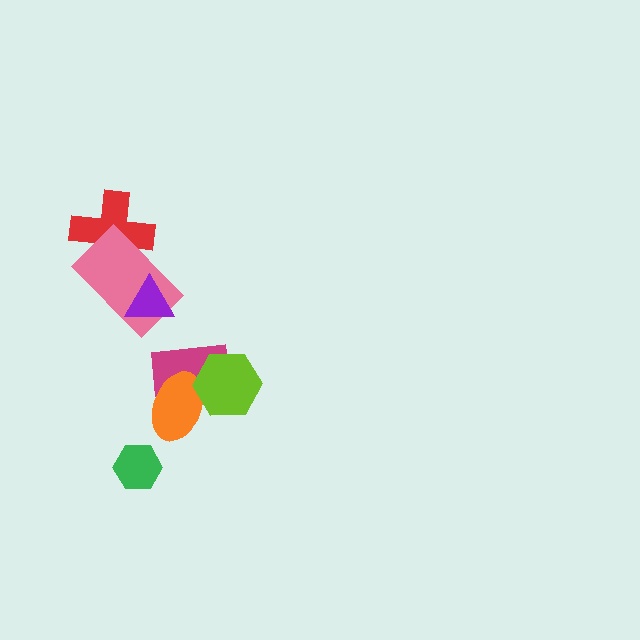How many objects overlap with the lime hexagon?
2 objects overlap with the lime hexagon.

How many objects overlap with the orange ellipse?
2 objects overlap with the orange ellipse.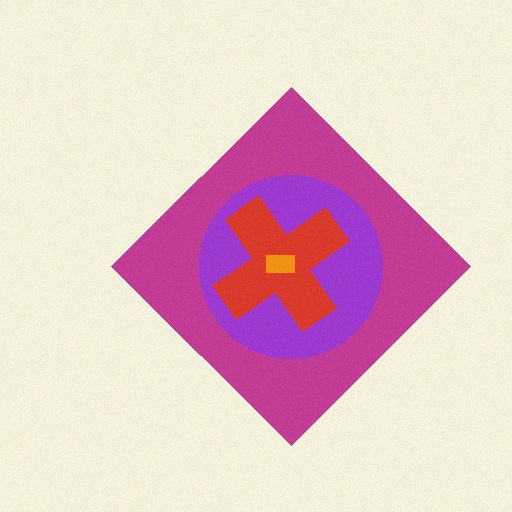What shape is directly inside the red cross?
The orange rectangle.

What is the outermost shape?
The magenta diamond.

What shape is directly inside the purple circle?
The red cross.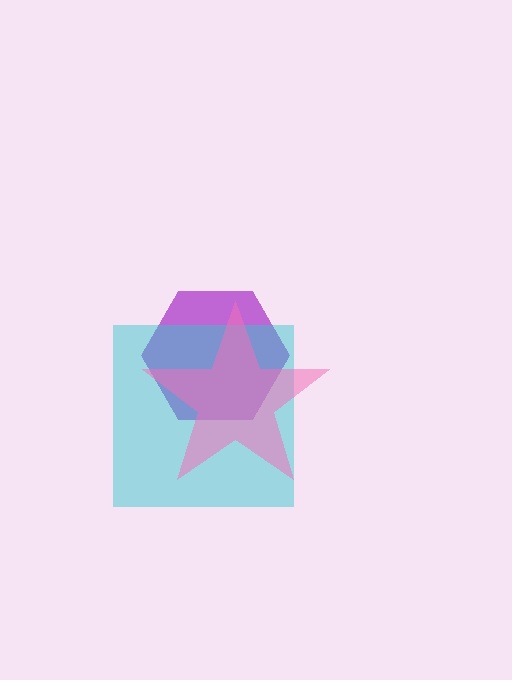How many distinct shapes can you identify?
There are 3 distinct shapes: a purple hexagon, a cyan square, a pink star.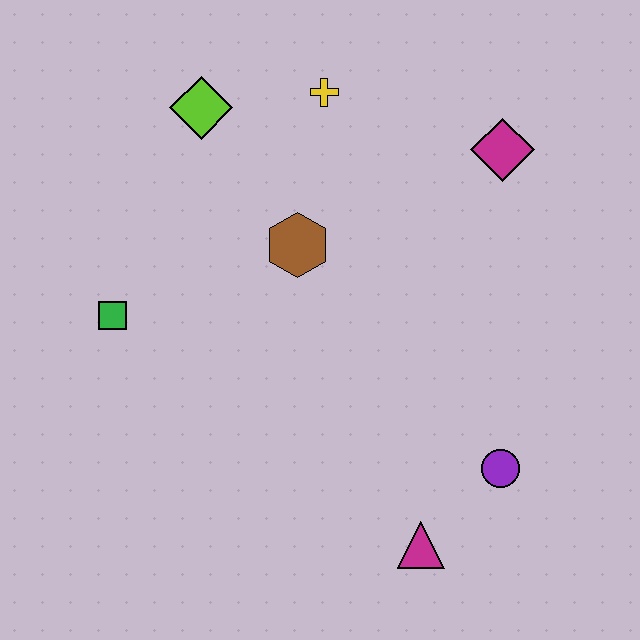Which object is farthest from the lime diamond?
The magenta triangle is farthest from the lime diamond.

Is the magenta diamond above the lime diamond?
No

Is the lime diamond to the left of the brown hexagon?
Yes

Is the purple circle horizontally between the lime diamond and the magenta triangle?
No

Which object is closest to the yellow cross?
The lime diamond is closest to the yellow cross.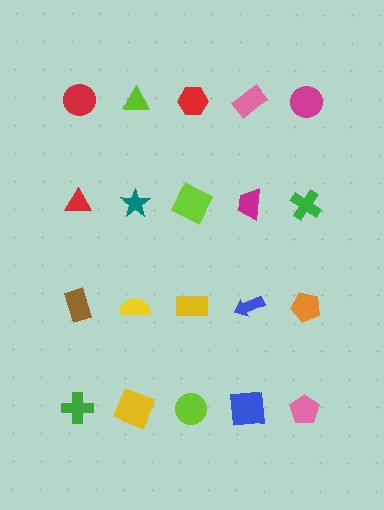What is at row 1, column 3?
A red hexagon.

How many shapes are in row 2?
5 shapes.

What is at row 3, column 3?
A yellow rectangle.